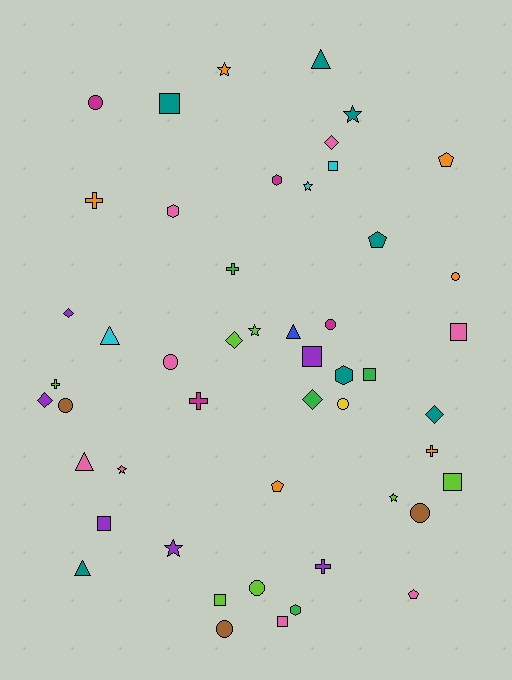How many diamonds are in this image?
There are 6 diamonds.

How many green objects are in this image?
There are 4 green objects.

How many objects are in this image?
There are 50 objects.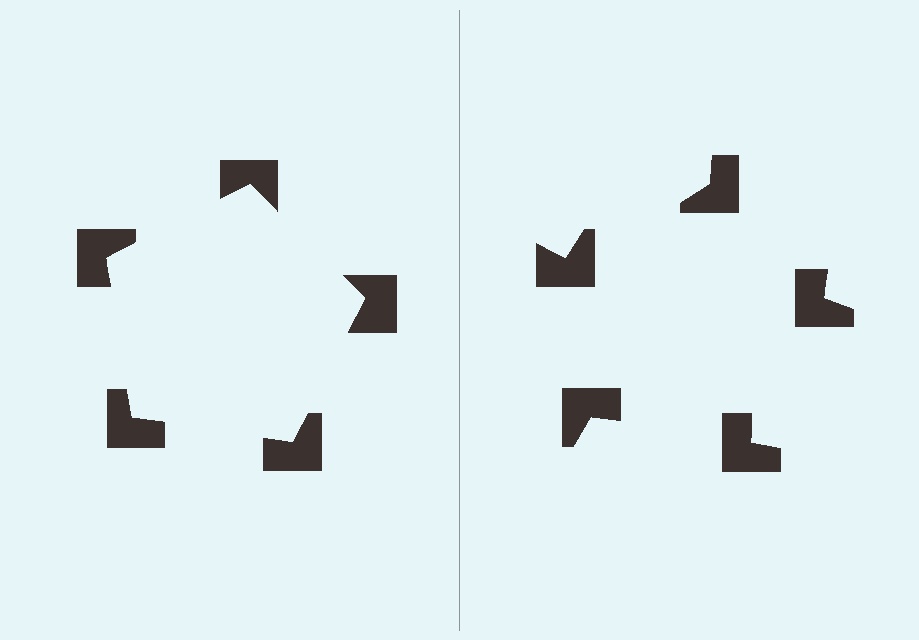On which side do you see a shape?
An illusory pentagon appears on the left side. On the right side the wedge cuts are rotated, so no coherent shape forms.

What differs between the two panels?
The notched squares are positioned identically on both sides; only the wedge orientations differ. On the left they align to a pentagon; on the right they are misaligned.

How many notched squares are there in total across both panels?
10 — 5 on each side.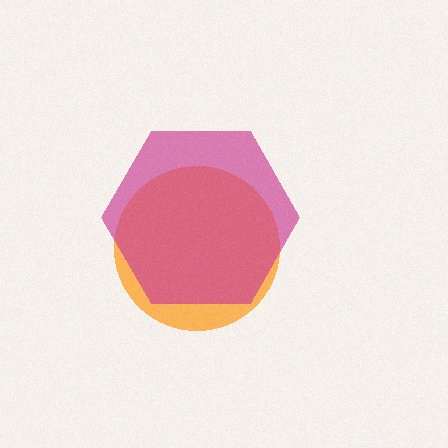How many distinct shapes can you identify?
There are 2 distinct shapes: an orange circle, a magenta hexagon.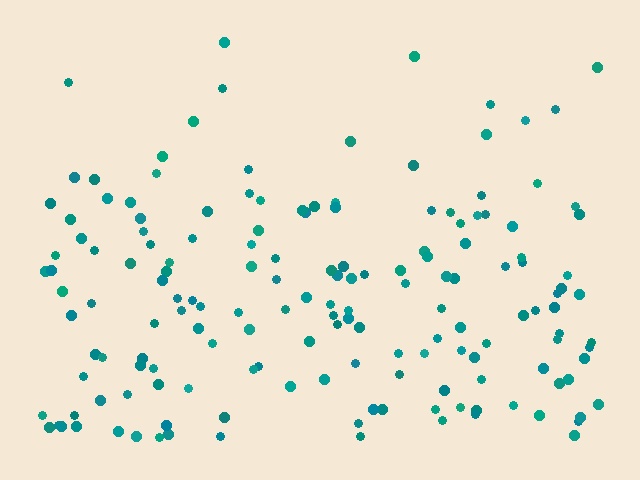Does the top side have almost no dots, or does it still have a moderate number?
Still a moderate number, just noticeably fewer than the bottom.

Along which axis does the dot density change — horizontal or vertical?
Vertical.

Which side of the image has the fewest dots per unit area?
The top.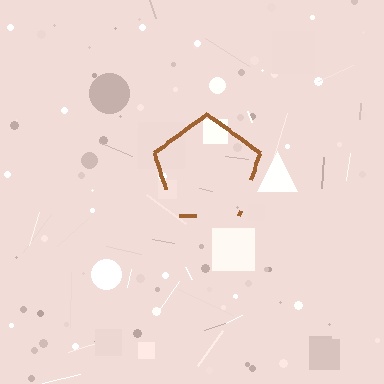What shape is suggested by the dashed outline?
The dashed outline suggests a pentagon.